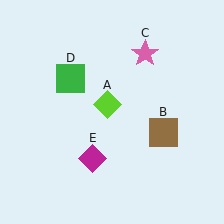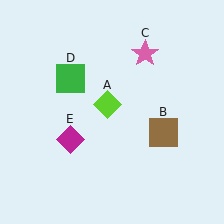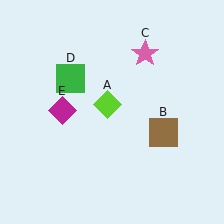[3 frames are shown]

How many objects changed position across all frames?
1 object changed position: magenta diamond (object E).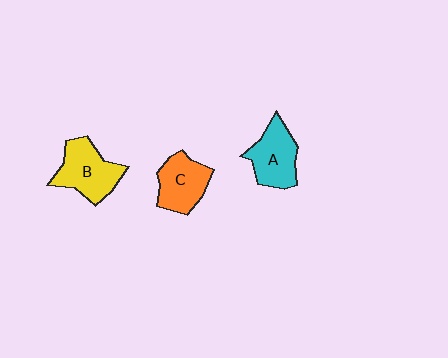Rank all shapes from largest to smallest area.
From largest to smallest: B (yellow), A (cyan), C (orange).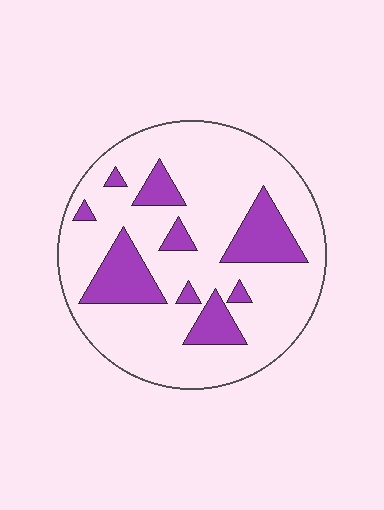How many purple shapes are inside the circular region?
9.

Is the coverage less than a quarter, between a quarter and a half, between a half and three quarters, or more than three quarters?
Less than a quarter.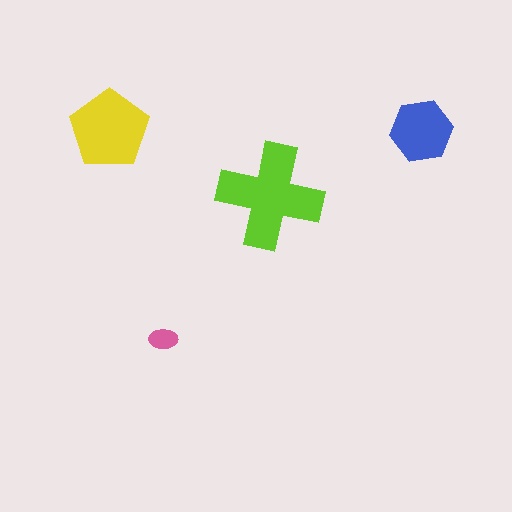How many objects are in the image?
There are 4 objects in the image.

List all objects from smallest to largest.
The pink ellipse, the blue hexagon, the yellow pentagon, the lime cross.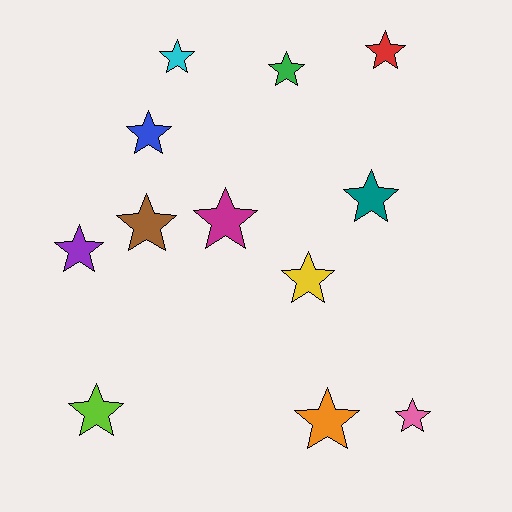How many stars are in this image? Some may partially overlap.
There are 12 stars.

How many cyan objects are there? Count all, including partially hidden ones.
There is 1 cyan object.